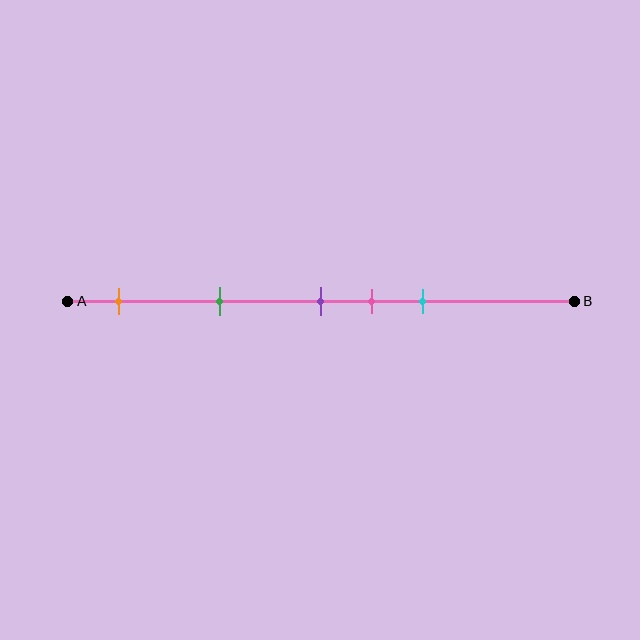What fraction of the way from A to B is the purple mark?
The purple mark is approximately 50% (0.5) of the way from A to B.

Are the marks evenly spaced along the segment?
No, the marks are not evenly spaced.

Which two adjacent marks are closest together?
The purple and pink marks are the closest adjacent pair.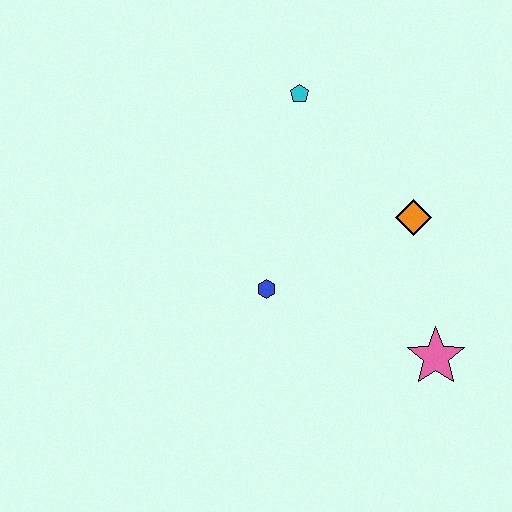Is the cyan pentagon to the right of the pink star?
No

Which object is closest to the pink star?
The orange diamond is closest to the pink star.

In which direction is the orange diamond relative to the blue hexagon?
The orange diamond is to the right of the blue hexagon.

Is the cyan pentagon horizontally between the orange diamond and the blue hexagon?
Yes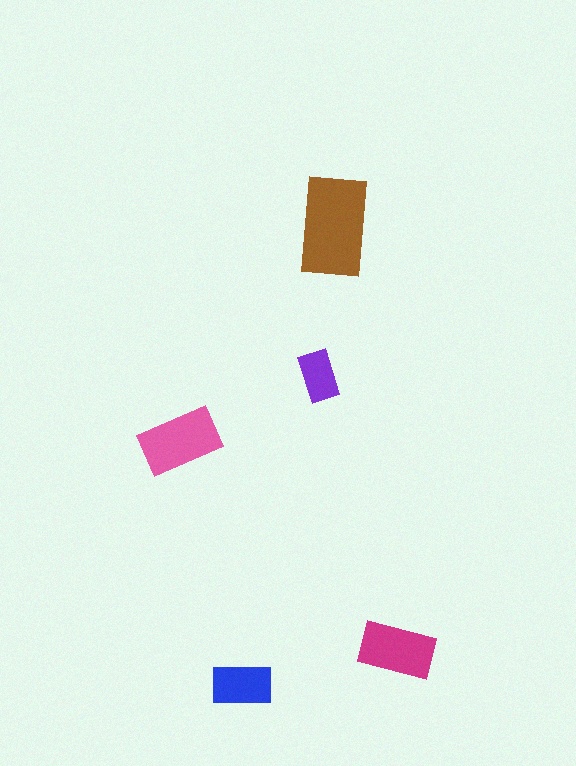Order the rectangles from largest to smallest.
the brown one, the pink one, the magenta one, the blue one, the purple one.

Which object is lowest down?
The blue rectangle is bottommost.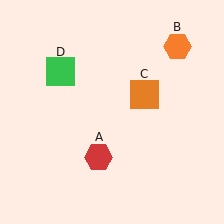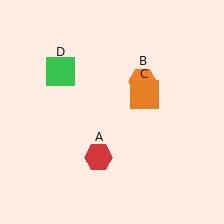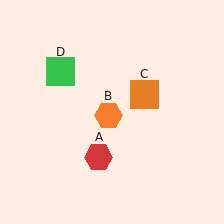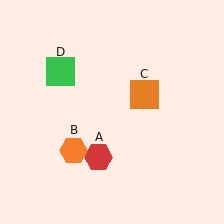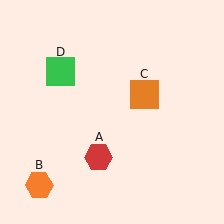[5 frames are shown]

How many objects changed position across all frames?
1 object changed position: orange hexagon (object B).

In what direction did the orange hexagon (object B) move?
The orange hexagon (object B) moved down and to the left.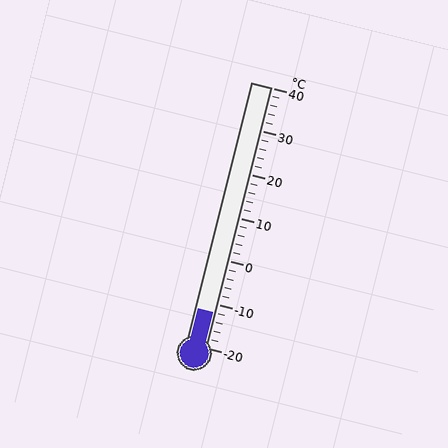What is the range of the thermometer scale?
The thermometer scale ranges from -20°C to 40°C.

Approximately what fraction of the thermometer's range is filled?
The thermometer is filled to approximately 15% of its range.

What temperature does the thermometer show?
The thermometer shows approximately -12°C.